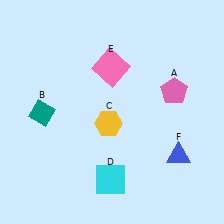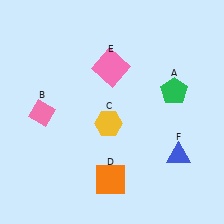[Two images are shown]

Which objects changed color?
A changed from pink to green. B changed from teal to pink. D changed from cyan to orange.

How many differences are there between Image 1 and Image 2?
There are 3 differences between the two images.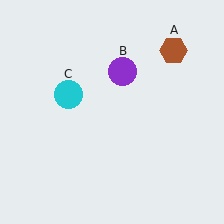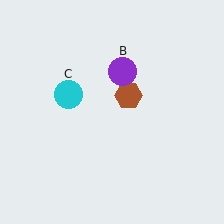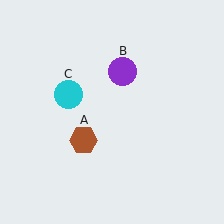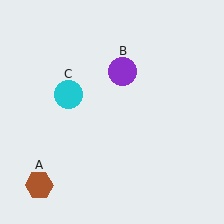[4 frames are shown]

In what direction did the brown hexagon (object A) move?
The brown hexagon (object A) moved down and to the left.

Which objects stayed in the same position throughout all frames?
Purple circle (object B) and cyan circle (object C) remained stationary.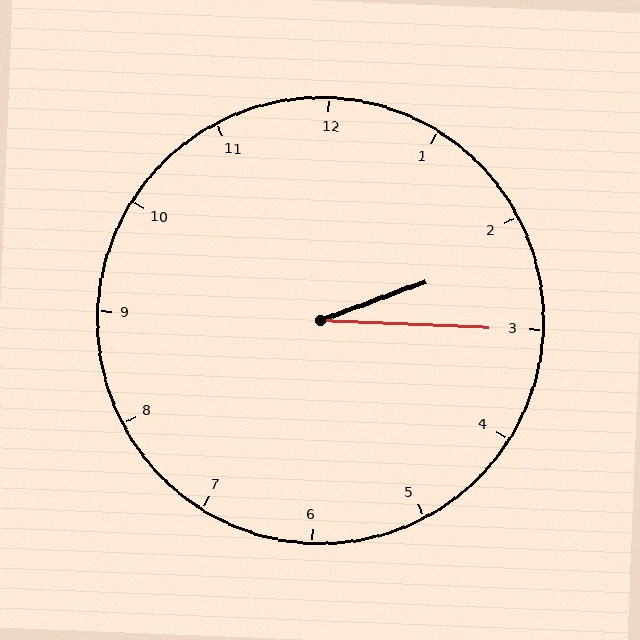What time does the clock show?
2:15.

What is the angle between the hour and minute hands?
Approximately 22 degrees.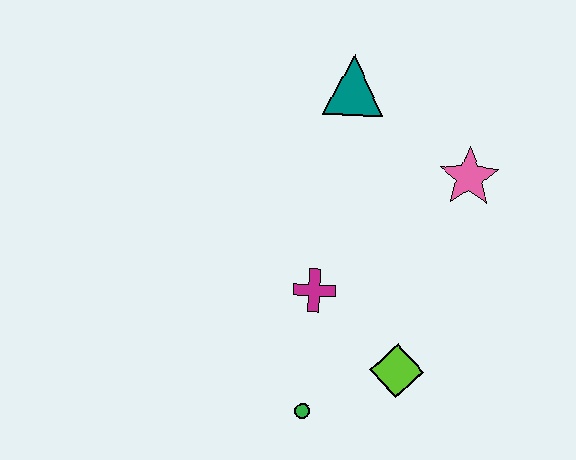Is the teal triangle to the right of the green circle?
Yes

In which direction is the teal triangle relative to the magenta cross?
The teal triangle is above the magenta cross.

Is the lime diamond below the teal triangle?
Yes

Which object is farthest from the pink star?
The green circle is farthest from the pink star.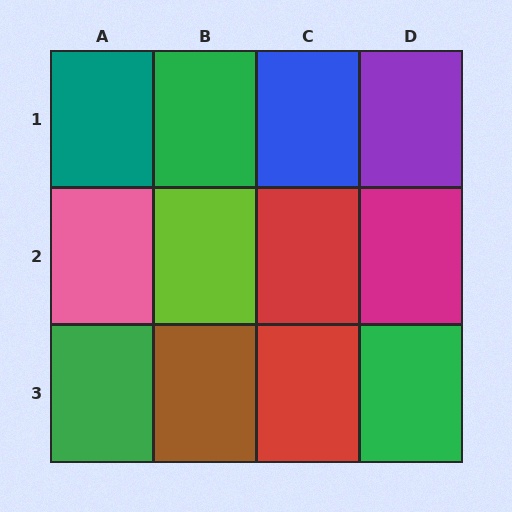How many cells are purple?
1 cell is purple.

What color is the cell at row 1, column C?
Blue.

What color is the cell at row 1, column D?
Purple.